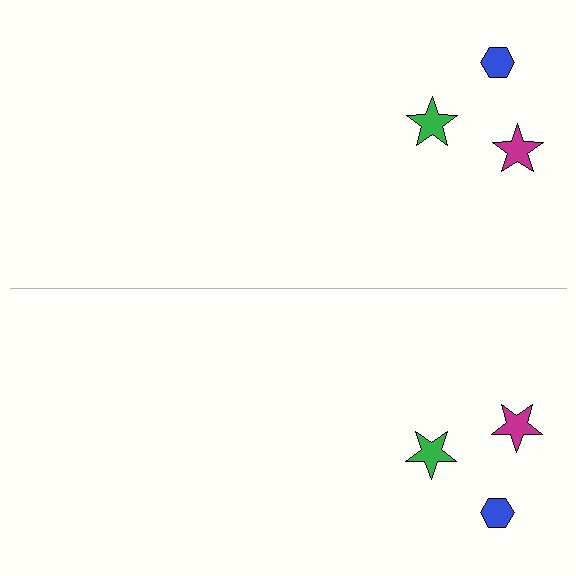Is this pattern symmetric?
Yes, this pattern has bilateral (reflection) symmetry.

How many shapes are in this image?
There are 6 shapes in this image.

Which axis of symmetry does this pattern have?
The pattern has a horizontal axis of symmetry running through the center of the image.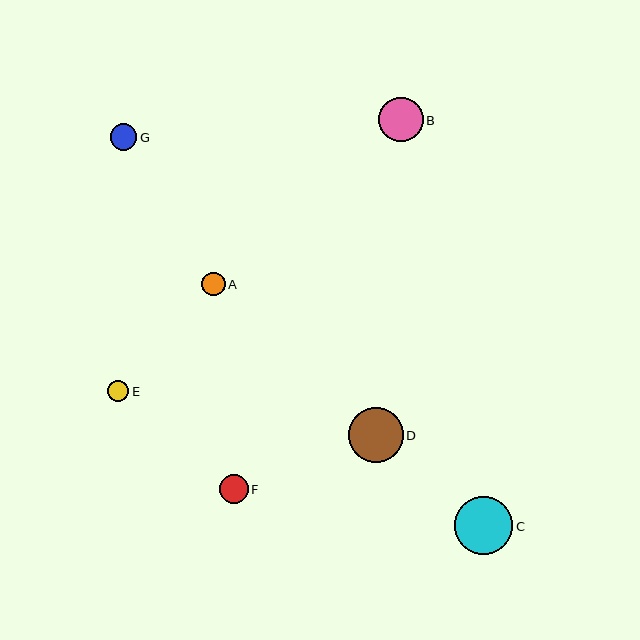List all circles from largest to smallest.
From largest to smallest: C, D, B, F, G, A, E.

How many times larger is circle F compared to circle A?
Circle F is approximately 1.2 times the size of circle A.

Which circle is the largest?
Circle C is the largest with a size of approximately 58 pixels.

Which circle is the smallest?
Circle E is the smallest with a size of approximately 22 pixels.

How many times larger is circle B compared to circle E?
Circle B is approximately 2.1 times the size of circle E.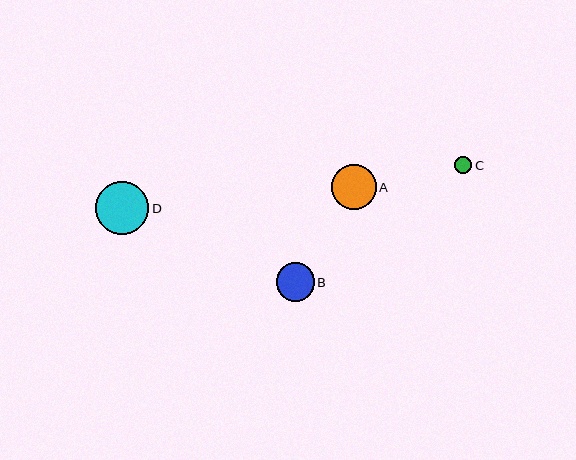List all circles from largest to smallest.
From largest to smallest: D, A, B, C.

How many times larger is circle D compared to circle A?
Circle D is approximately 1.2 times the size of circle A.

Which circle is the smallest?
Circle C is the smallest with a size of approximately 17 pixels.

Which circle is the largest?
Circle D is the largest with a size of approximately 53 pixels.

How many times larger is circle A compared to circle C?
Circle A is approximately 2.6 times the size of circle C.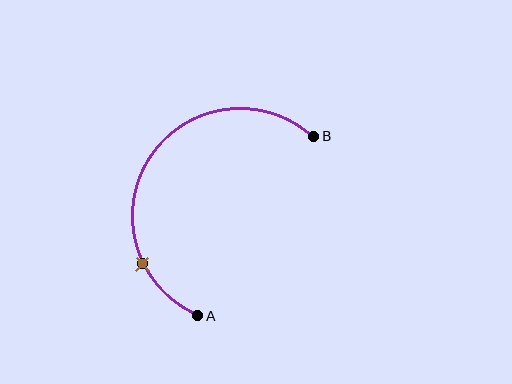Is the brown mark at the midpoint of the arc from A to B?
No. The brown mark lies on the arc but is closer to endpoint A. The arc midpoint would be at the point on the curve equidistant along the arc from both A and B.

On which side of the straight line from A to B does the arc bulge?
The arc bulges to the left of the straight line connecting A and B.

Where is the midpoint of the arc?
The arc midpoint is the point on the curve farthest from the straight line joining A and B. It sits to the left of that line.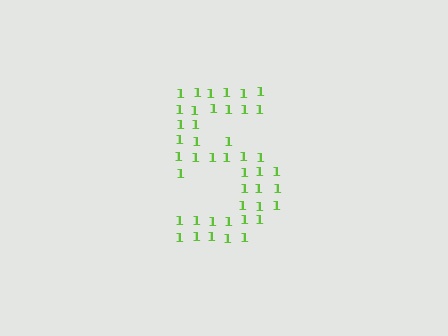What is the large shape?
The large shape is the digit 5.